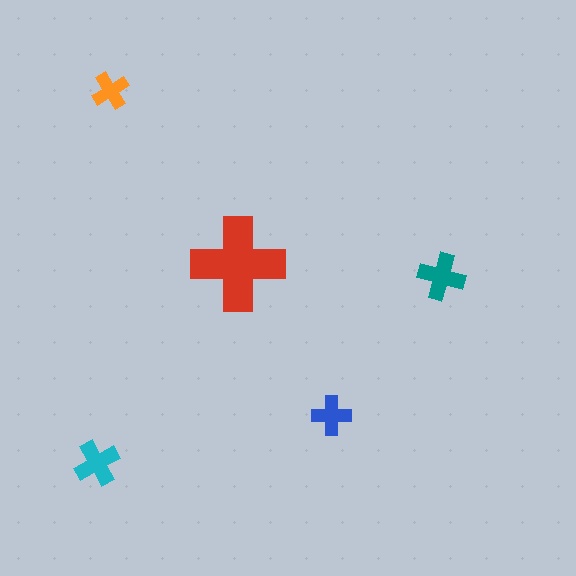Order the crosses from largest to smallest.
the red one, the teal one, the cyan one, the blue one, the orange one.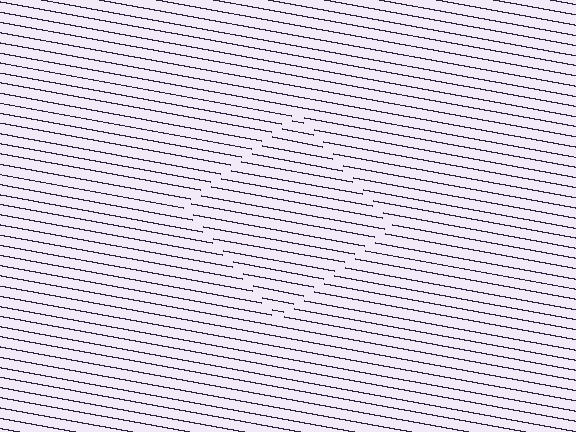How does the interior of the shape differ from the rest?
The interior of the shape contains the same grating, shifted by half a period — the contour is defined by the phase discontinuity where line-ends from the inner and outer gratings abut.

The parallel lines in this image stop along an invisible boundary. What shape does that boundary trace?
An illusory square. The interior of the shape contains the same grating, shifted by half a period — the contour is defined by the phase discontinuity where line-ends from the inner and outer gratings abut.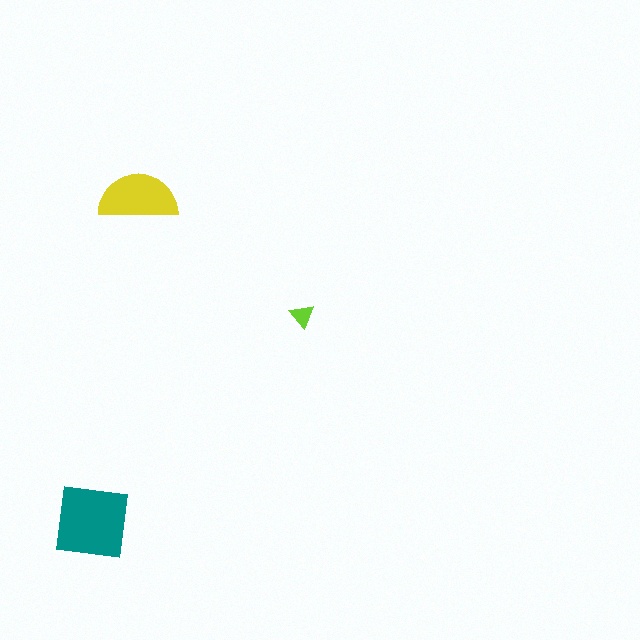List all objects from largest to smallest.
The teal square, the yellow semicircle, the lime triangle.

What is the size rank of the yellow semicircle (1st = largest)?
2nd.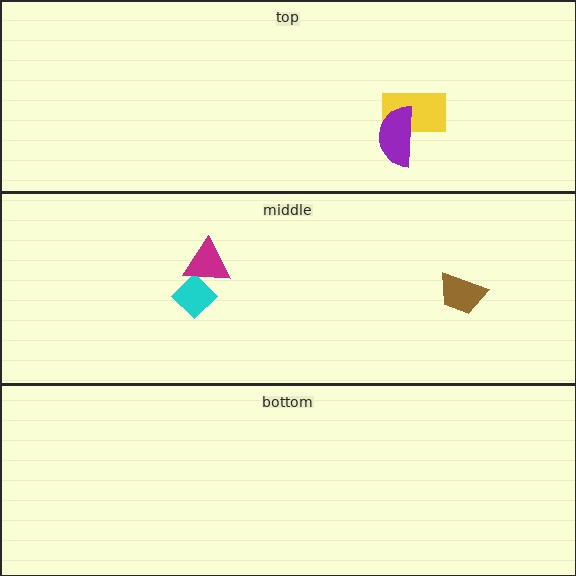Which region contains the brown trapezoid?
The middle region.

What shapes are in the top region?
The yellow rectangle, the purple semicircle.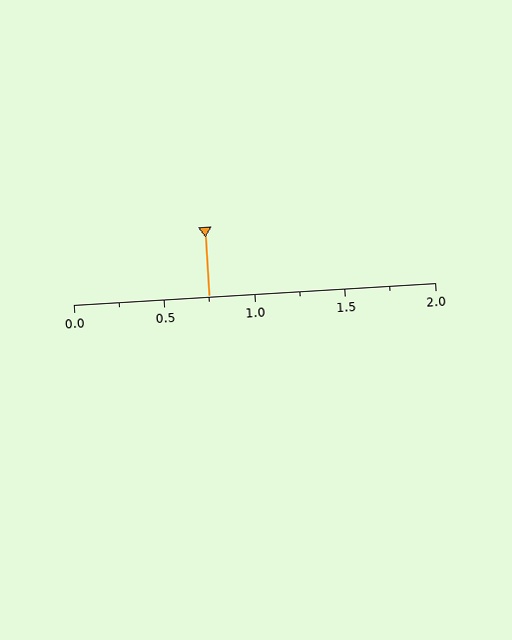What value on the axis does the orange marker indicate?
The marker indicates approximately 0.75.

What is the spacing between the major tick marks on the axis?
The major ticks are spaced 0.5 apart.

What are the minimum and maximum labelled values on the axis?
The axis runs from 0.0 to 2.0.